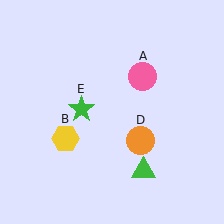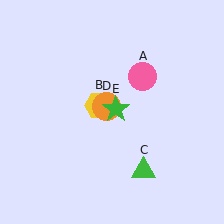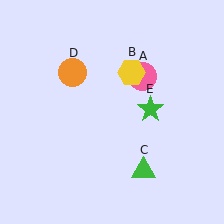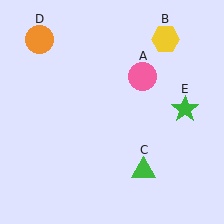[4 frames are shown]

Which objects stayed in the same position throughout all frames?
Pink circle (object A) and green triangle (object C) remained stationary.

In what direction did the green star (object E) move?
The green star (object E) moved right.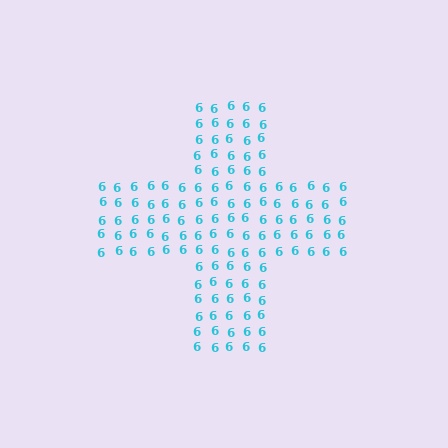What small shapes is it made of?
It is made of small digit 6's.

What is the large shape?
The large shape is a cross.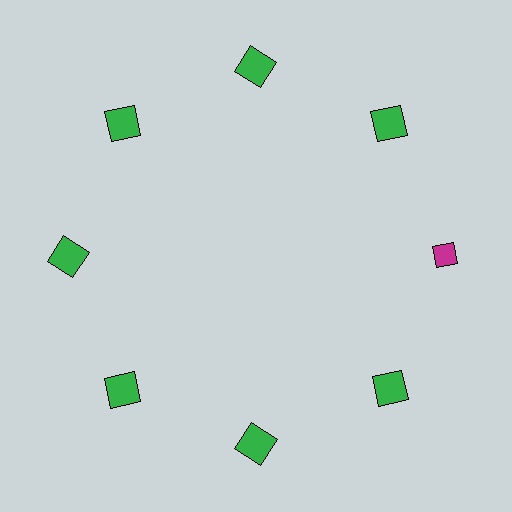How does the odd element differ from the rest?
It differs in both color (magenta instead of green) and shape (diamond instead of square).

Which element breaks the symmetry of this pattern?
The magenta diamond at roughly the 3 o'clock position breaks the symmetry. All other shapes are green squares.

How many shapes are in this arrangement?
There are 8 shapes arranged in a ring pattern.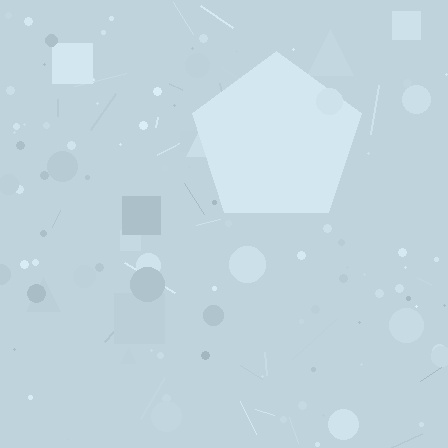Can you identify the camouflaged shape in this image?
The camouflaged shape is a pentagon.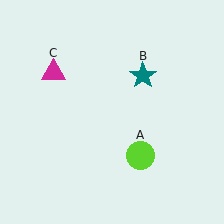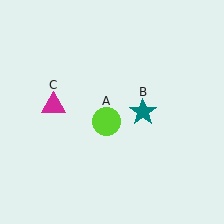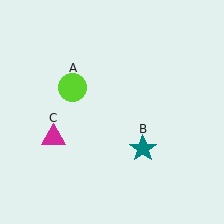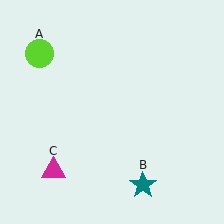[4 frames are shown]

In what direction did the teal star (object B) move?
The teal star (object B) moved down.